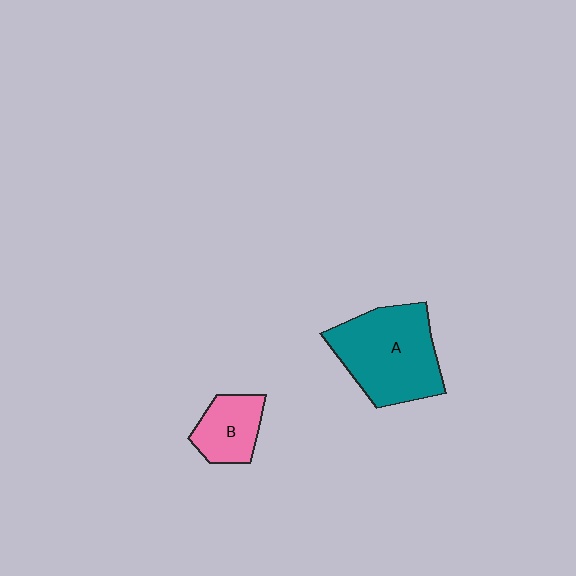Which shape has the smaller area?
Shape B (pink).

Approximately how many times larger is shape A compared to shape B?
Approximately 2.2 times.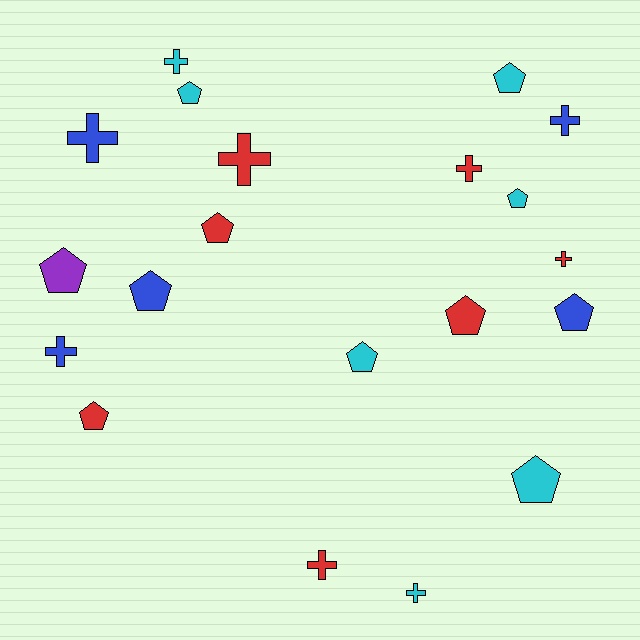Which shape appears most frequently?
Pentagon, with 11 objects.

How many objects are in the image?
There are 20 objects.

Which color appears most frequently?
Cyan, with 7 objects.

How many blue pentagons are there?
There are 2 blue pentagons.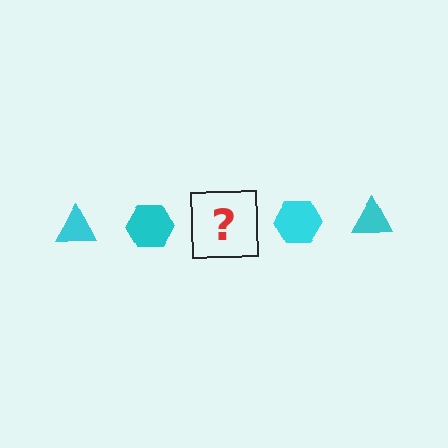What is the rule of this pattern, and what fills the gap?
The rule is that the pattern cycles through triangle, hexagon shapes in cyan. The gap should be filled with a cyan triangle.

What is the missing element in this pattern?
The missing element is a cyan triangle.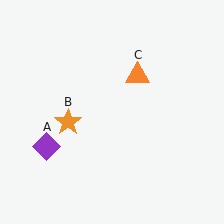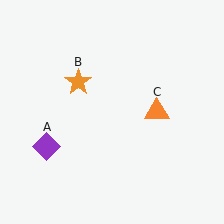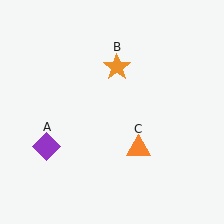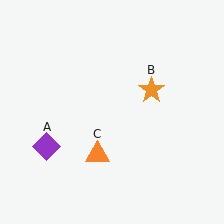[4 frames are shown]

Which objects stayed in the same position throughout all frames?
Purple diamond (object A) remained stationary.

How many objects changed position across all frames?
2 objects changed position: orange star (object B), orange triangle (object C).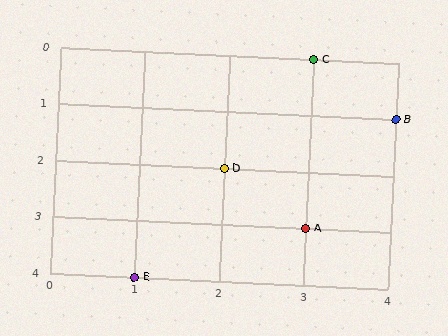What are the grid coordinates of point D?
Point D is at grid coordinates (2, 2).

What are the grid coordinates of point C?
Point C is at grid coordinates (3, 0).